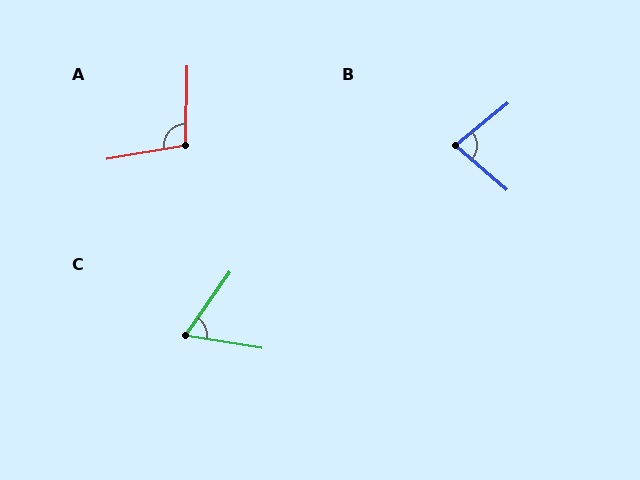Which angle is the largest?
A, at approximately 101 degrees.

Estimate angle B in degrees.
Approximately 79 degrees.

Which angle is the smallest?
C, at approximately 64 degrees.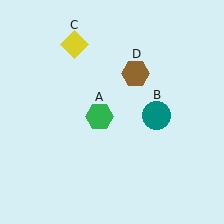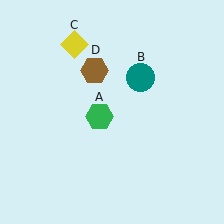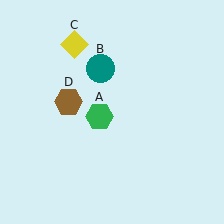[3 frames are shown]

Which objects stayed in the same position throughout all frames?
Green hexagon (object A) and yellow diamond (object C) remained stationary.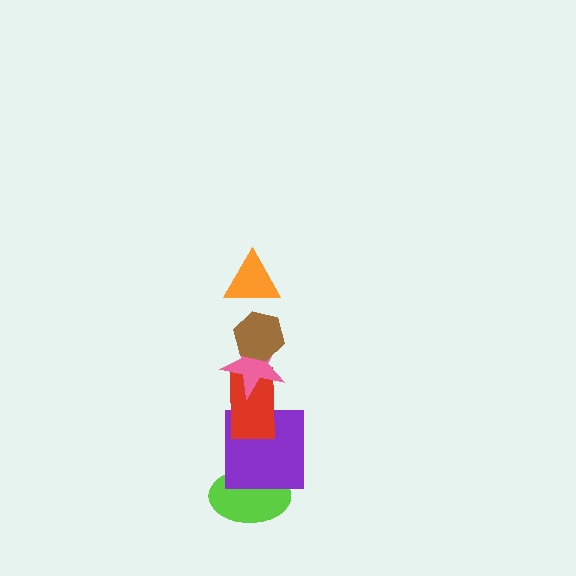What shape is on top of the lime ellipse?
The purple square is on top of the lime ellipse.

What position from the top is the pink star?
The pink star is 3rd from the top.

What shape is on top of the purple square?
The red rectangle is on top of the purple square.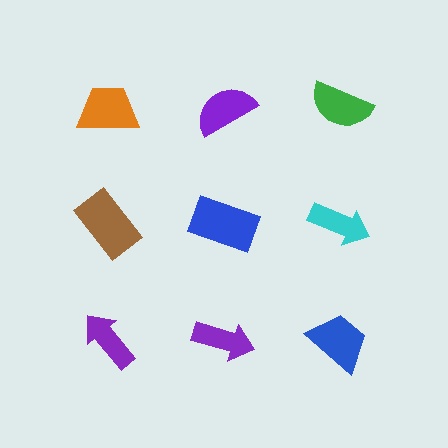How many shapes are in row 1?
3 shapes.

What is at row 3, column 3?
A blue trapezoid.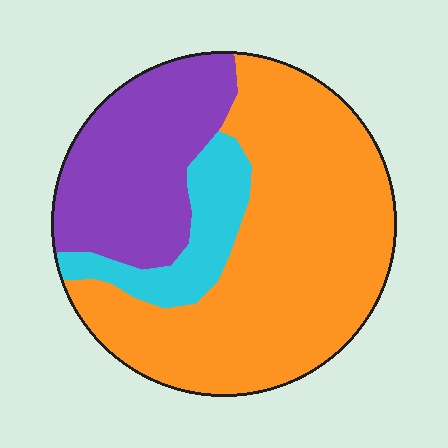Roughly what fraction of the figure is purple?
Purple takes up about one quarter (1/4) of the figure.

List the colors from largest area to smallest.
From largest to smallest: orange, purple, cyan.